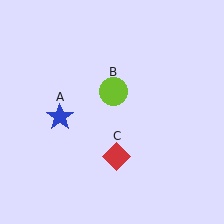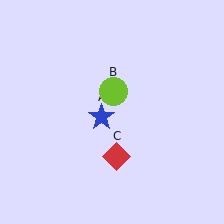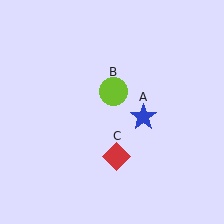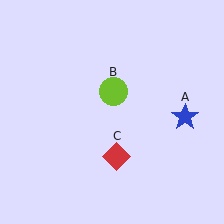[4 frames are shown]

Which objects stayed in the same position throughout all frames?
Lime circle (object B) and red diamond (object C) remained stationary.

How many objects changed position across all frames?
1 object changed position: blue star (object A).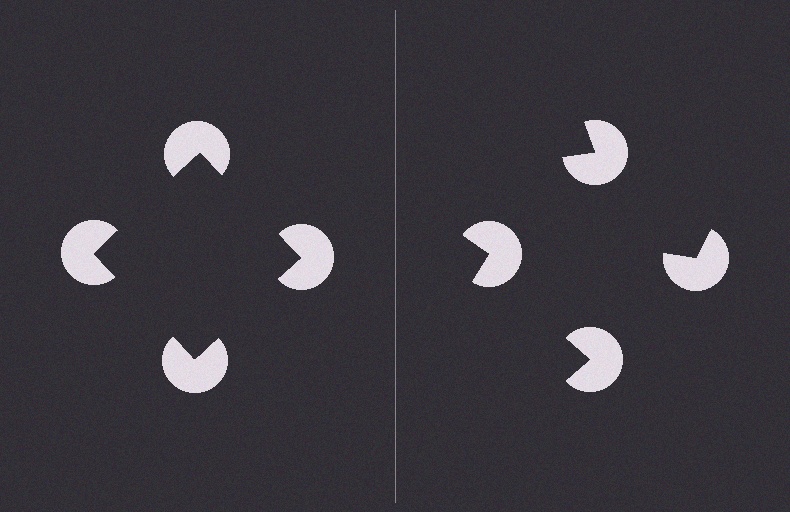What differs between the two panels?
The pac-man discs are positioned identically on both sides; only the wedge orientations differ. On the left they align to a square; on the right they are misaligned.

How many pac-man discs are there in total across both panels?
8 — 4 on each side.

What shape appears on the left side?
An illusory square.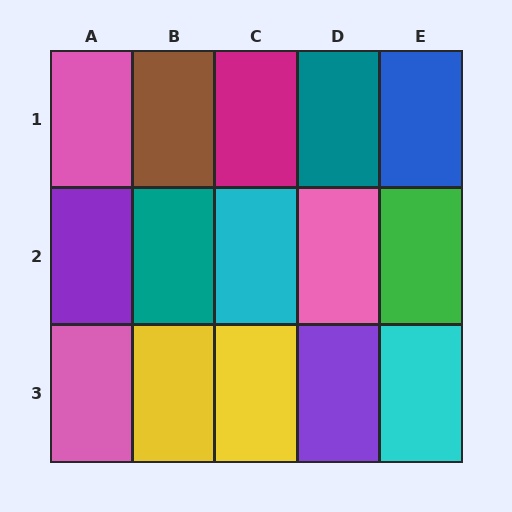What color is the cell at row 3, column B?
Yellow.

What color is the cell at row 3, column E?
Cyan.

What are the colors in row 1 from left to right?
Pink, brown, magenta, teal, blue.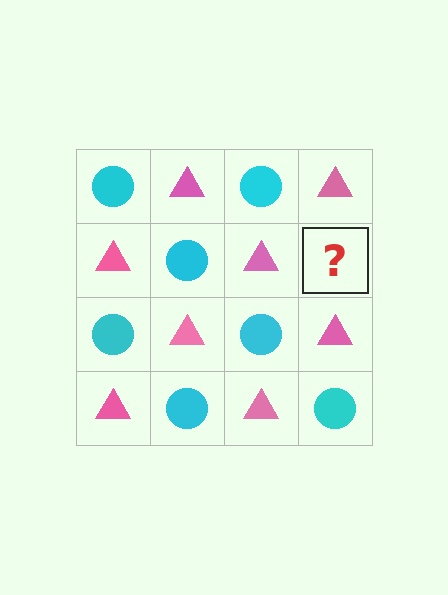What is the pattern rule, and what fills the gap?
The rule is that it alternates cyan circle and pink triangle in a checkerboard pattern. The gap should be filled with a cyan circle.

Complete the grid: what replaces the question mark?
The question mark should be replaced with a cyan circle.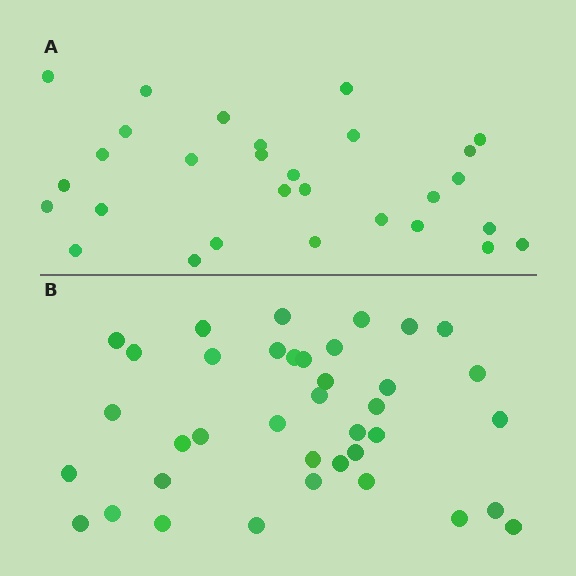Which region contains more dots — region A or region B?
Region B (the bottom region) has more dots.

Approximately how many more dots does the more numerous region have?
Region B has roughly 8 or so more dots than region A.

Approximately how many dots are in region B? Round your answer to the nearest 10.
About 40 dots. (The exact count is 38, which rounds to 40.)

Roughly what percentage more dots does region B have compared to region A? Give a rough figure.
About 30% more.